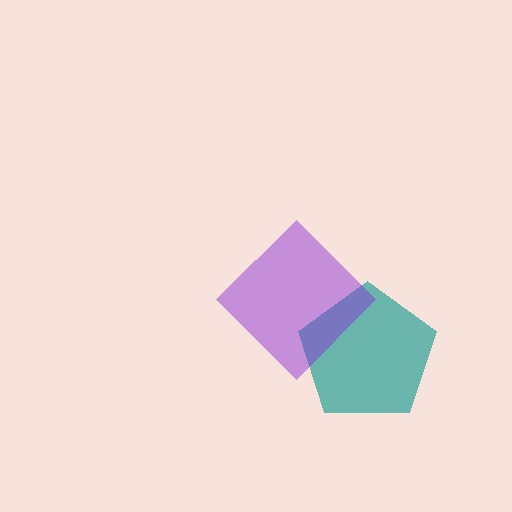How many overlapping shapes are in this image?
There are 2 overlapping shapes in the image.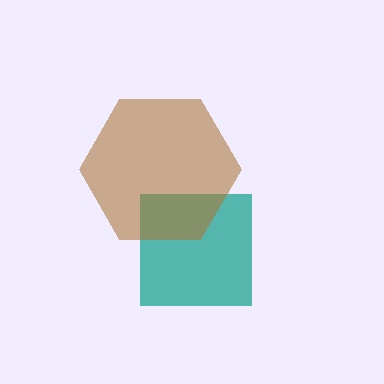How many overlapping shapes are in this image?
There are 2 overlapping shapes in the image.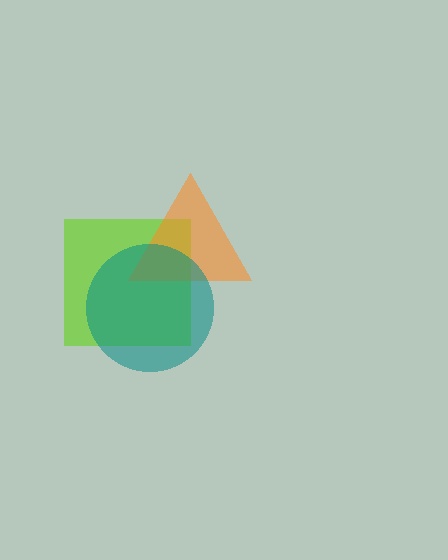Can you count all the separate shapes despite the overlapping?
Yes, there are 3 separate shapes.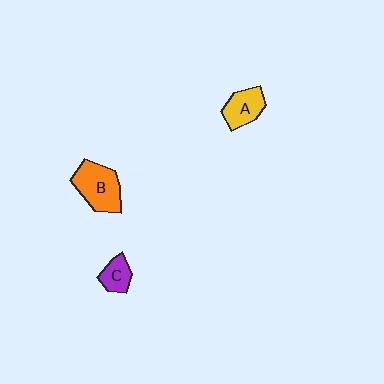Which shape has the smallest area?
Shape C (purple).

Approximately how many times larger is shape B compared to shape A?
Approximately 1.5 times.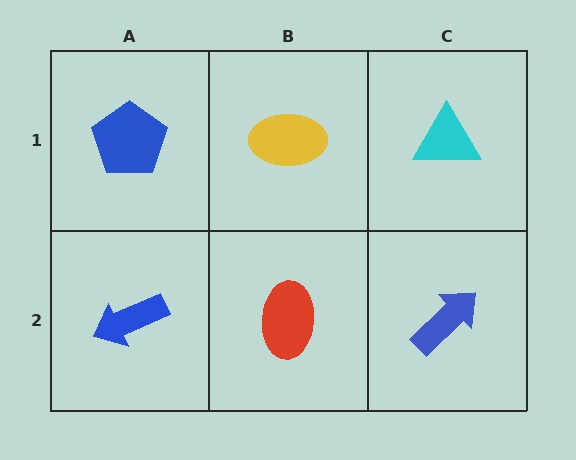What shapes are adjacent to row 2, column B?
A yellow ellipse (row 1, column B), a blue arrow (row 2, column A), a blue arrow (row 2, column C).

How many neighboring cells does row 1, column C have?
2.